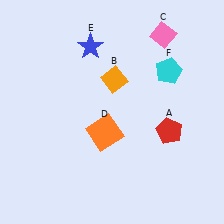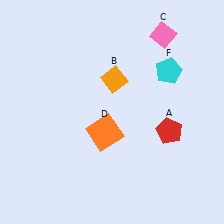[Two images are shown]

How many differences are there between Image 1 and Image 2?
There is 1 difference between the two images.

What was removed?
The blue star (E) was removed in Image 2.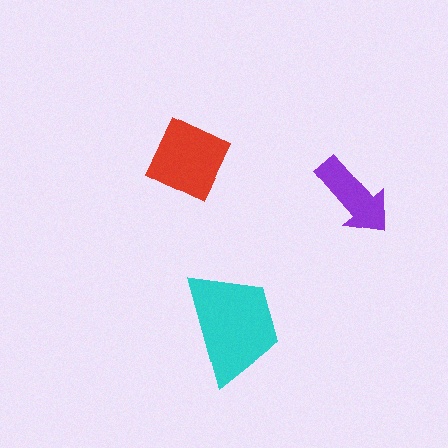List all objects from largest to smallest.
The cyan trapezoid, the red square, the purple arrow.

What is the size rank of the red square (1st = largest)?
2nd.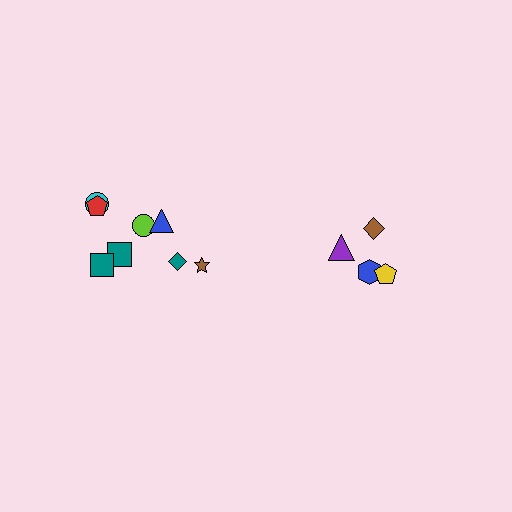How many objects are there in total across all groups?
There are 12 objects.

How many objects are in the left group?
There are 8 objects.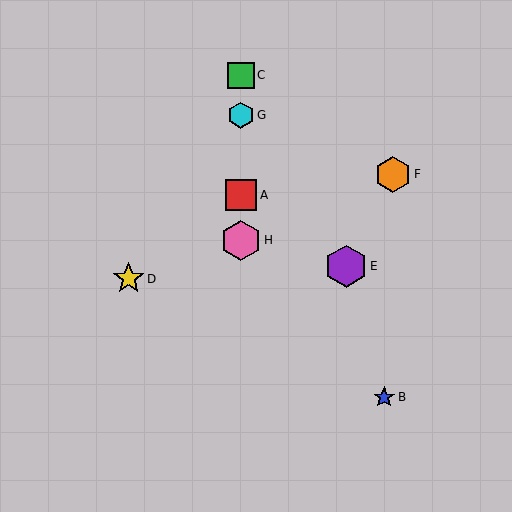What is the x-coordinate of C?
Object C is at x≈241.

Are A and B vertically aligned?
No, A is at x≈241 and B is at x≈384.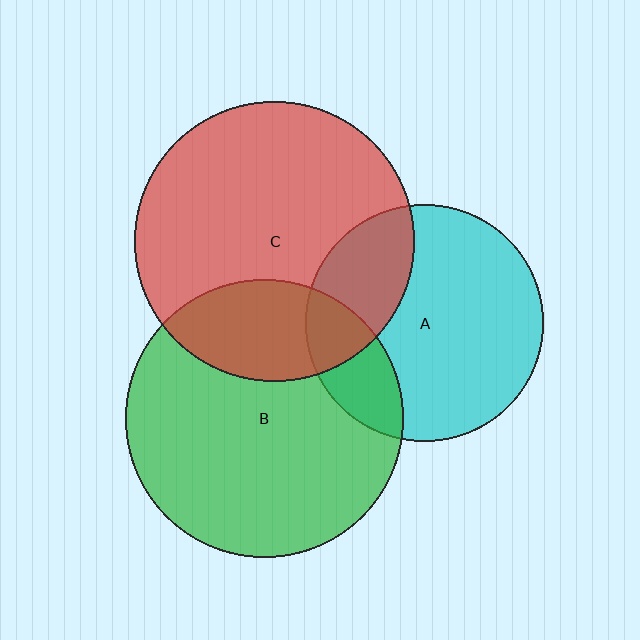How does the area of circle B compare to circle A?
Approximately 1.4 times.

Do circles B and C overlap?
Yes.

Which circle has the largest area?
Circle C (red).